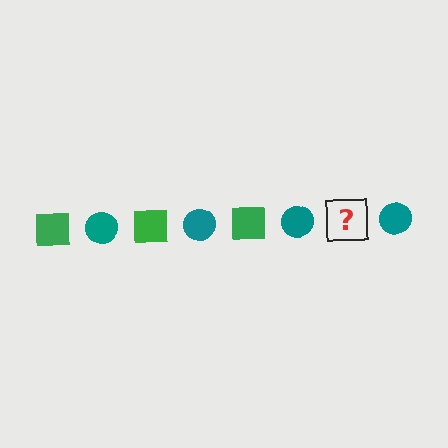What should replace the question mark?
The question mark should be replaced with a green square.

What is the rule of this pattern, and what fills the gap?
The rule is that the pattern alternates between green square and teal circle. The gap should be filled with a green square.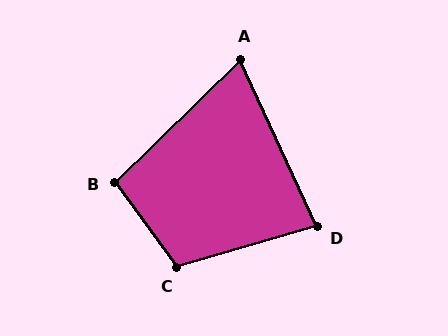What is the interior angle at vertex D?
Approximately 82 degrees (acute).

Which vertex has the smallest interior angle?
A, at approximately 70 degrees.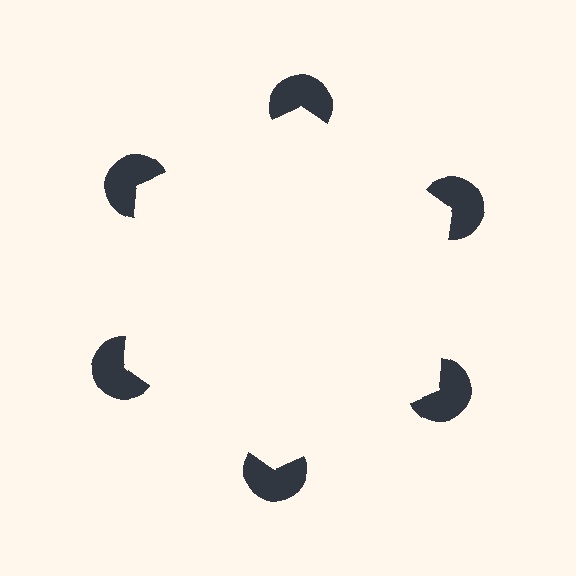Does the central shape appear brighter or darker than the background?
It typically appears slightly brighter than the background, even though no actual brightness change is drawn.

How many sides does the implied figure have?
6 sides.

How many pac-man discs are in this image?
There are 6 — one at each vertex of the illusory hexagon.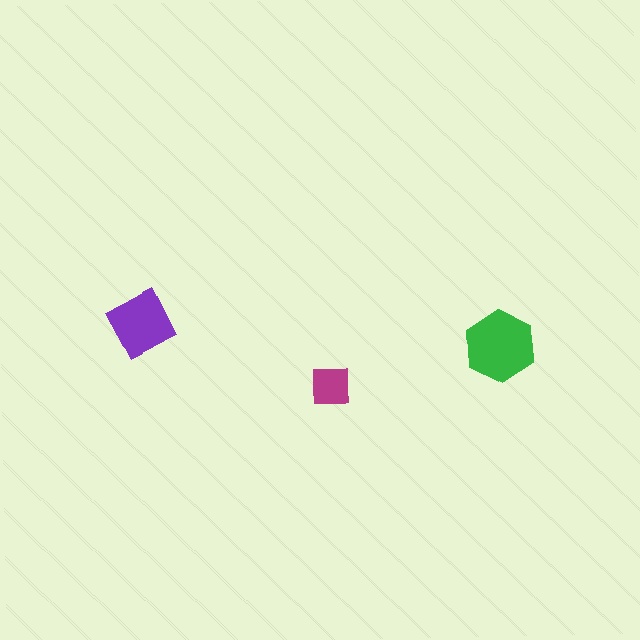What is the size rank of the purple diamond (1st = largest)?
2nd.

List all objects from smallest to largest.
The magenta square, the purple diamond, the green hexagon.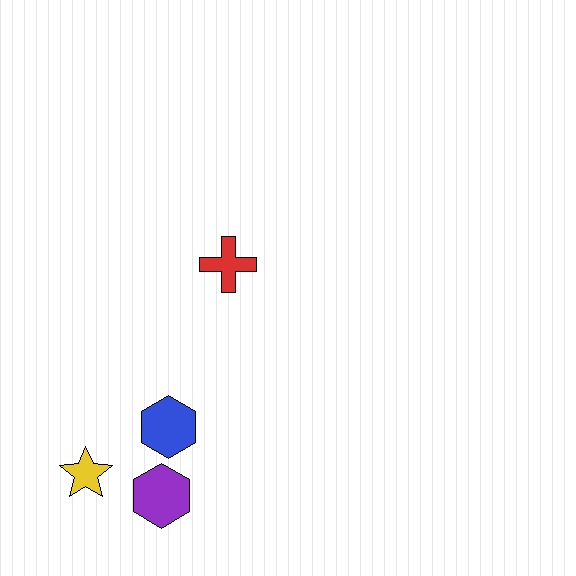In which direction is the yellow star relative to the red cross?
The yellow star is below the red cross.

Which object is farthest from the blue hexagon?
The red cross is farthest from the blue hexagon.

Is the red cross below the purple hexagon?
No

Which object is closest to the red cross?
The blue hexagon is closest to the red cross.